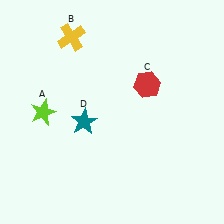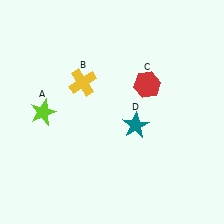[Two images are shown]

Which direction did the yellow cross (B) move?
The yellow cross (B) moved down.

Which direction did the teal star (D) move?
The teal star (D) moved right.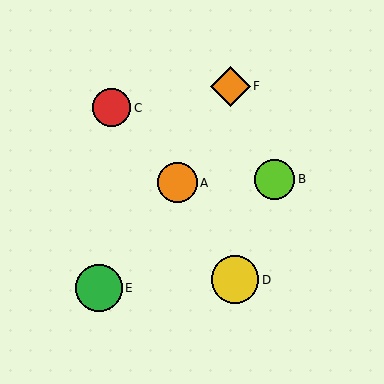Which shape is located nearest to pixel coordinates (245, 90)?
The orange diamond (labeled F) at (230, 86) is nearest to that location.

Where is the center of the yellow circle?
The center of the yellow circle is at (235, 280).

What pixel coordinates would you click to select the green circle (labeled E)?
Click at (99, 288) to select the green circle E.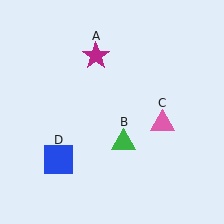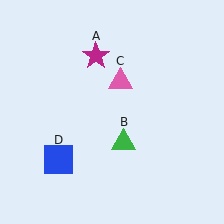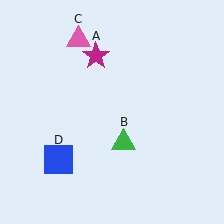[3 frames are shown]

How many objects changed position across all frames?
1 object changed position: pink triangle (object C).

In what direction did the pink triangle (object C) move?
The pink triangle (object C) moved up and to the left.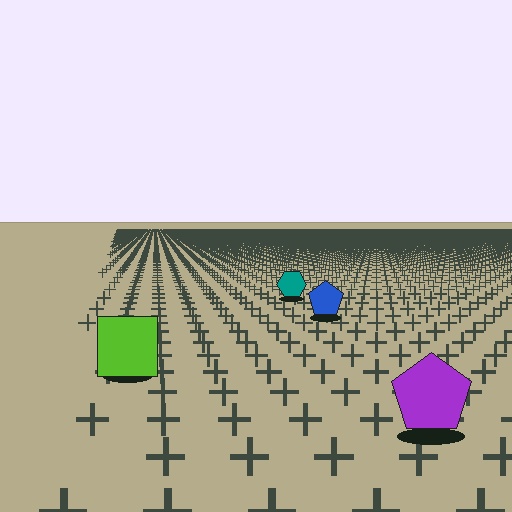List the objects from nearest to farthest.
From nearest to farthest: the purple pentagon, the lime square, the blue pentagon, the teal hexagon.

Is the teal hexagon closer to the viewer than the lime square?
No. The lime square is closer — you can tell from the texture gradient: the ground texture is coarser near it.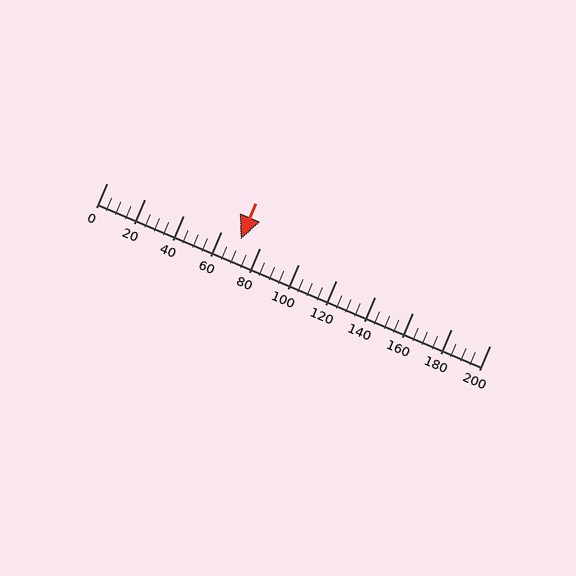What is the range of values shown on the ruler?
The ruler shows values from 0 to 200.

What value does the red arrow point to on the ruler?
The red arrow points to approximately 70.